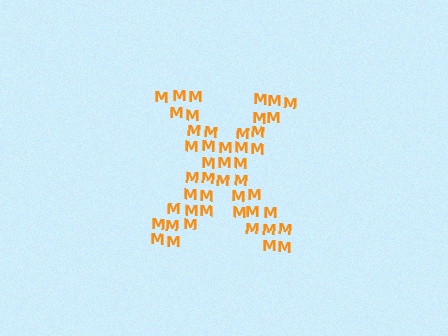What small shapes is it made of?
It is made of small letter M's.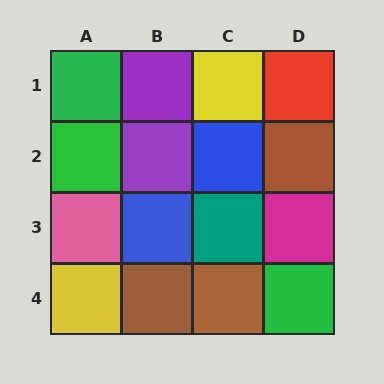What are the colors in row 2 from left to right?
Green, purple, blue, brown.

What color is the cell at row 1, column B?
Purple.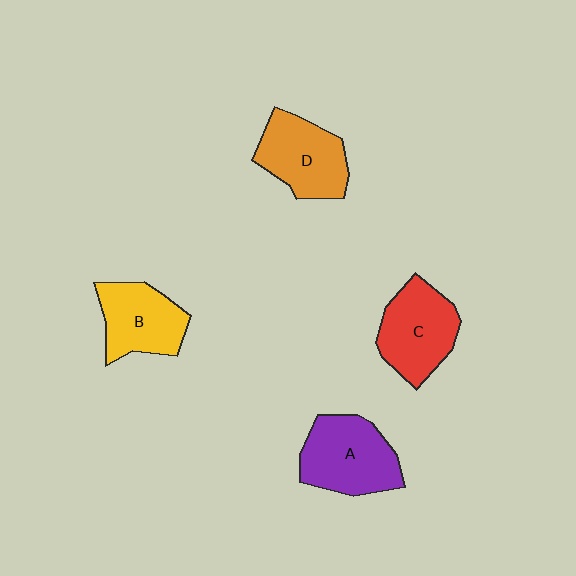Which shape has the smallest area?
Shape B (yellow).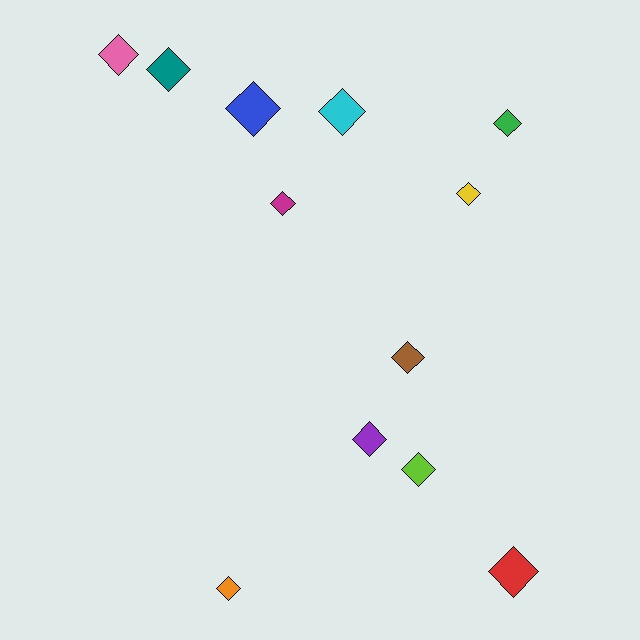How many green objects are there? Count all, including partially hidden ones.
There is 1 green object.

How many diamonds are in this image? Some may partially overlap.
There are 12 diamonds.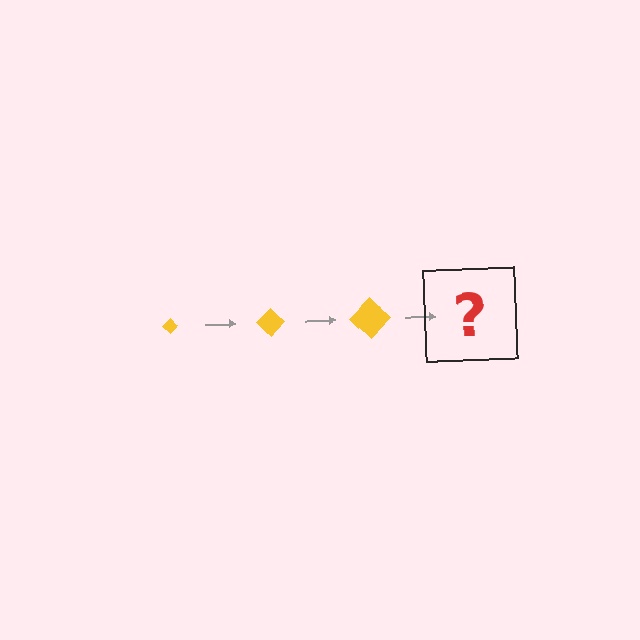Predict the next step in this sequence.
The next step is a yellow diamond, larger than the previous one.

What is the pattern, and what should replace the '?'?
The pattern is that the diamond gets progressively larger each step. The '?' should be a yellow diamond, larger than the previous one.